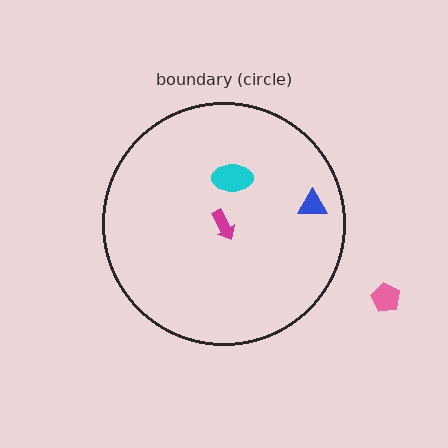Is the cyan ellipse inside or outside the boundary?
Inside.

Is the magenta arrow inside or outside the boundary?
Inside.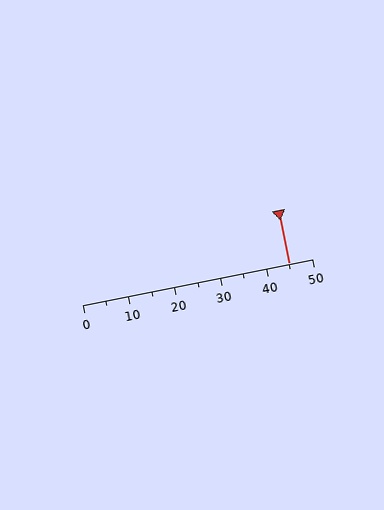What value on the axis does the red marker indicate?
The marker indicates approximately 45.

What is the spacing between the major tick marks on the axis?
The major ticks are spaced 10 apart.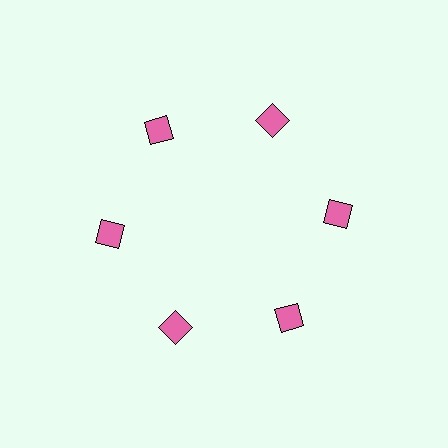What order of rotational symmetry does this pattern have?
This pattern has 6-fold rotational symmetry.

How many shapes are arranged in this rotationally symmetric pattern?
There are 6 shapes, arranged in 6 groups of 1.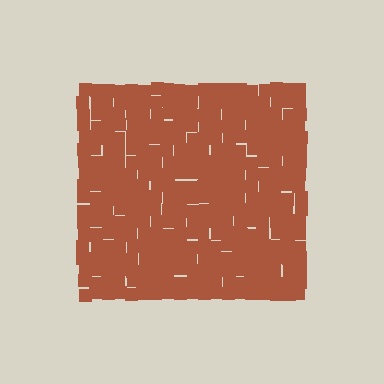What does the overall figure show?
The overall figure shows a square.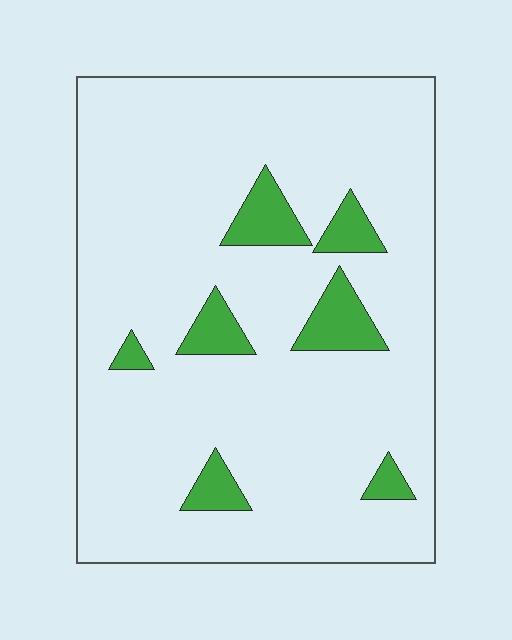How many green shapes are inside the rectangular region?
7.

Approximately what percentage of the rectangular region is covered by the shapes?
Approximately 10%.